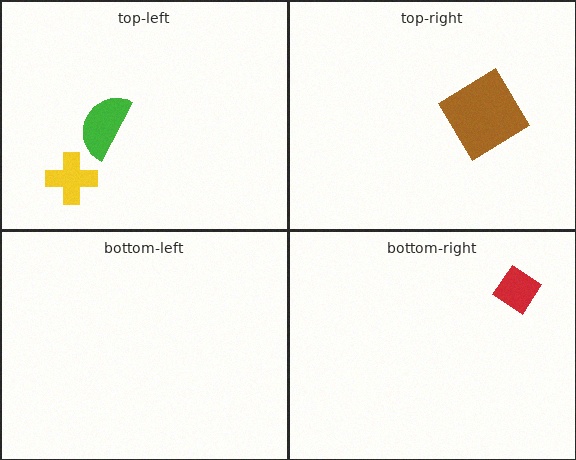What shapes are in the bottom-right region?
The red diamond.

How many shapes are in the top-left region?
2.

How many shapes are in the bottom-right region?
1.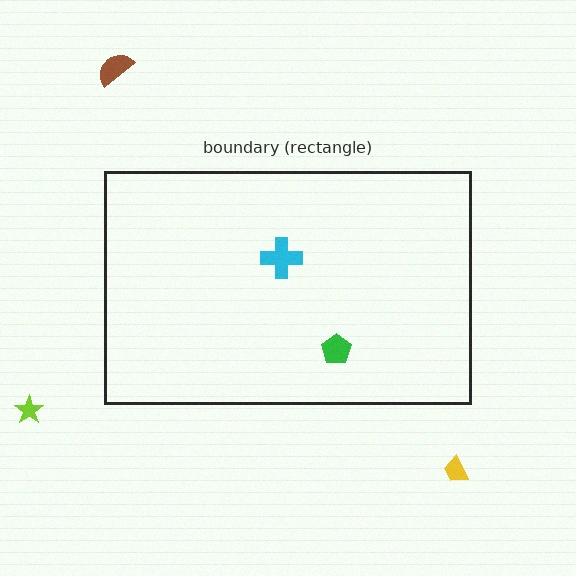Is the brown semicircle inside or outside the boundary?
Outside.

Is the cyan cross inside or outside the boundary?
Inside.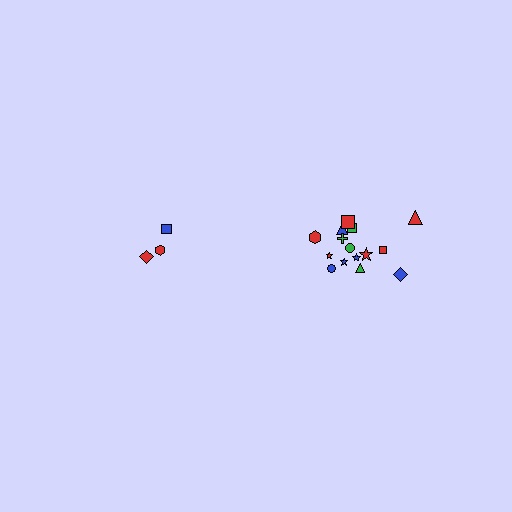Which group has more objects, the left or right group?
The right group.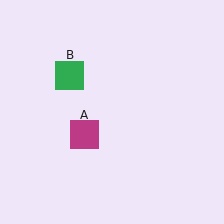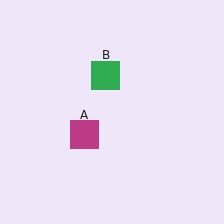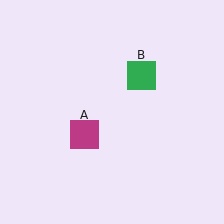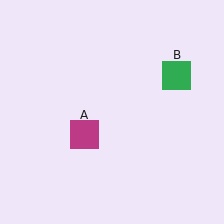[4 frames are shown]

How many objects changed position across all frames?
1 object changed position: green square (object B).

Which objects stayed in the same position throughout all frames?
Magenta square (object A) remained stationary.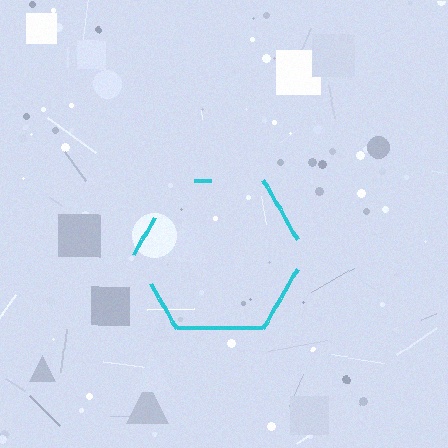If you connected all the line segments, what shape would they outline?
They would outline a hexagon.